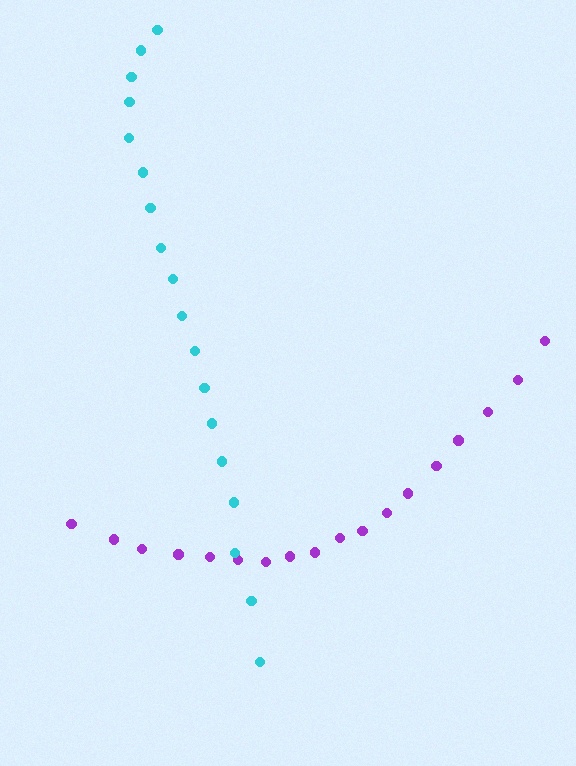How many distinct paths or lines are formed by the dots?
There are 2 distinct paths.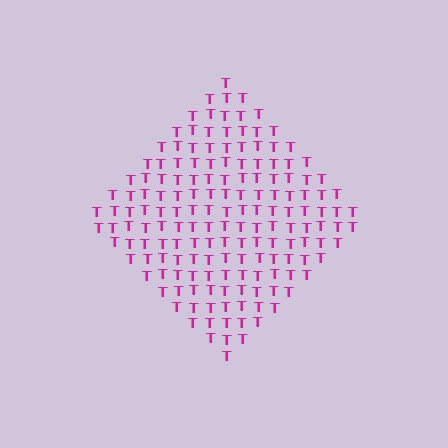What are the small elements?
The small elements are letter T's.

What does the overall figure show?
The overall figure shows a diamond.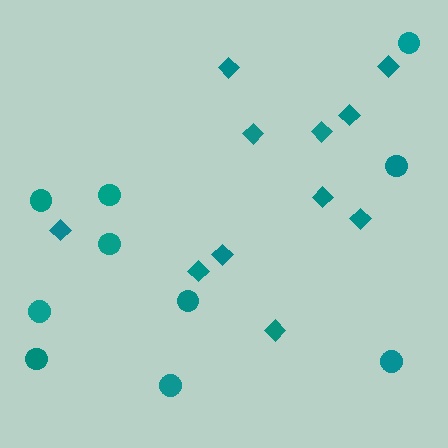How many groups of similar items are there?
There are 2 groups: one group of diamonds (11) and one group of circles (10).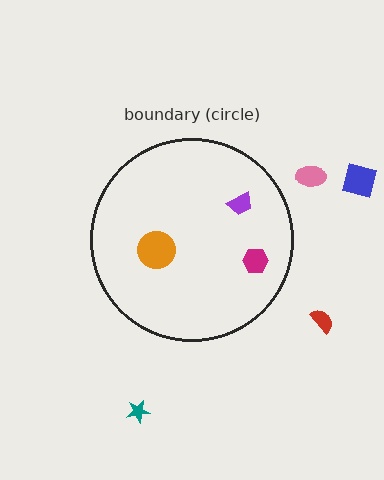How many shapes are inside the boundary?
3 inside, 4 outside.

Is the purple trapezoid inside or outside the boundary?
Inside.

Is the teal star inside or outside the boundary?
Outside.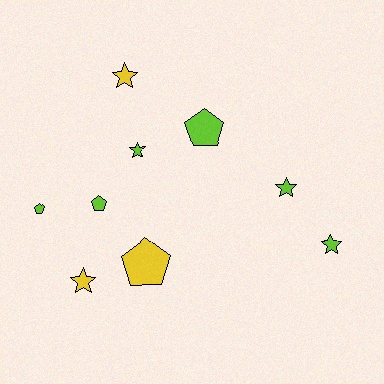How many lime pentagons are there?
There are 3 lime pentagons.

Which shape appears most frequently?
Star, with 5 objects.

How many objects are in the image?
There are 9 objects.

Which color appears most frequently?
Lime, with 6 objects.